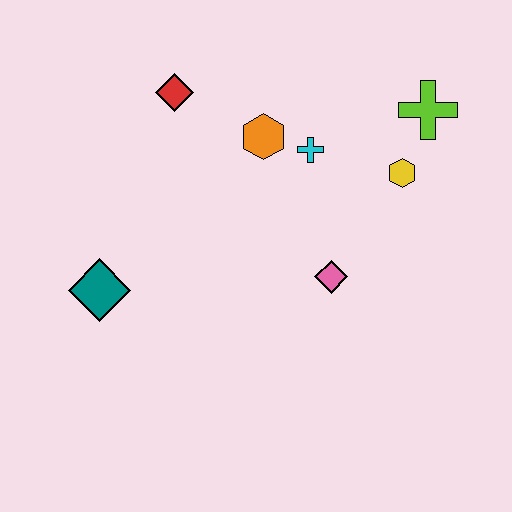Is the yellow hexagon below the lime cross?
Yes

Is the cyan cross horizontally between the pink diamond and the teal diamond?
Yes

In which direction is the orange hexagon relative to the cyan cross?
The orange hexagon is to the left of the cyan cross.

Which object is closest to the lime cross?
The yellow hexagon is closest to the lime cross.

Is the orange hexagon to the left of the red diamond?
No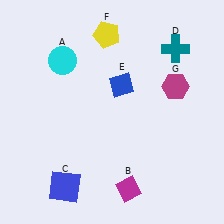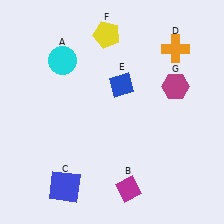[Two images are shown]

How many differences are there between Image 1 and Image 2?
There is 1 difference between the two images.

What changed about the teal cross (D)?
In Image 1, D is teal. In Image 2, it changed to orange.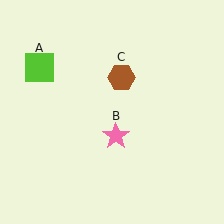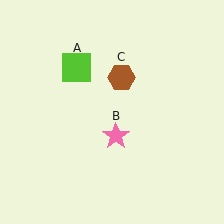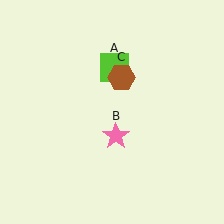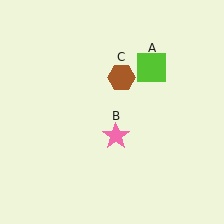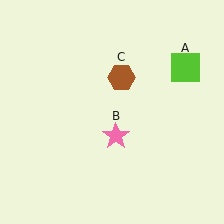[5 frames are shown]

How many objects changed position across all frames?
1 object changed position: lime square (object A).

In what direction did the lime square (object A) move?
The lime square (object A) moved right.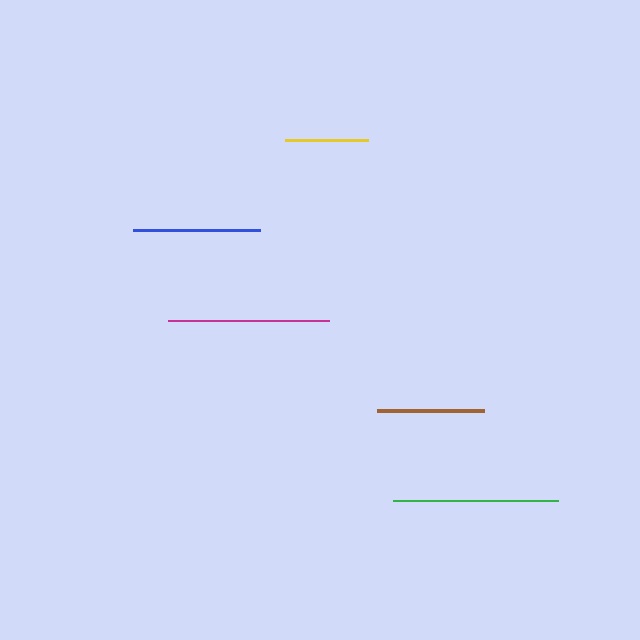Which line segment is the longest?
The green line is the longest at approximately 164 pixels.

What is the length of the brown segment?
The brown segment is approximately 106 pixels long.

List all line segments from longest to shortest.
From longest to shortest: green, magenta, blue, brown, yellow.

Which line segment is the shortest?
The yellow line is the shortest at approximately 82 pixels.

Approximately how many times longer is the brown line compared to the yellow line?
The brown line is approximately 1.3 times the length of the yellow line.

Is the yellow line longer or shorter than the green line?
The green line is longer than the yellow line.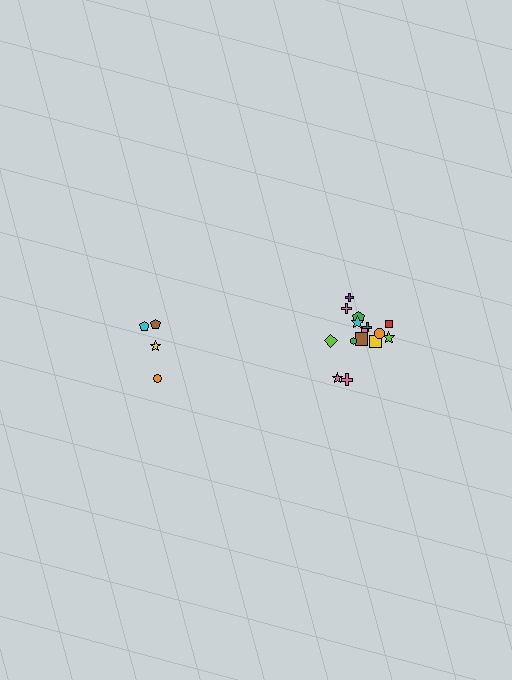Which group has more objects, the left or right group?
The right group.